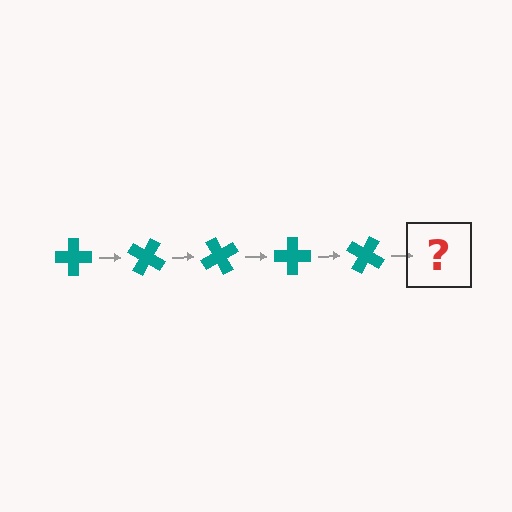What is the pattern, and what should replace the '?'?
The pattern is that the cross rotates 30 degrees each step. The '?' should be a teal cross rotated 150 degrees.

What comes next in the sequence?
The next element should be a teal cross rotated 150 degrees.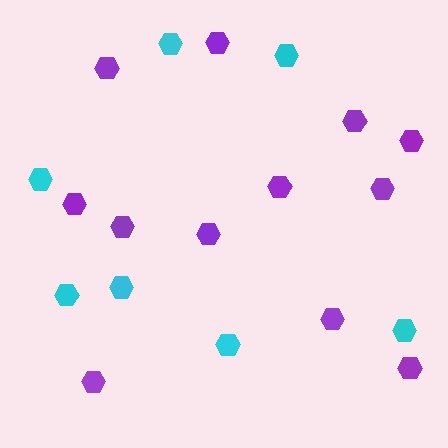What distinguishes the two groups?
There are 2 groups: one group of purple hexagons (12) and one group of cyan hexagons (7).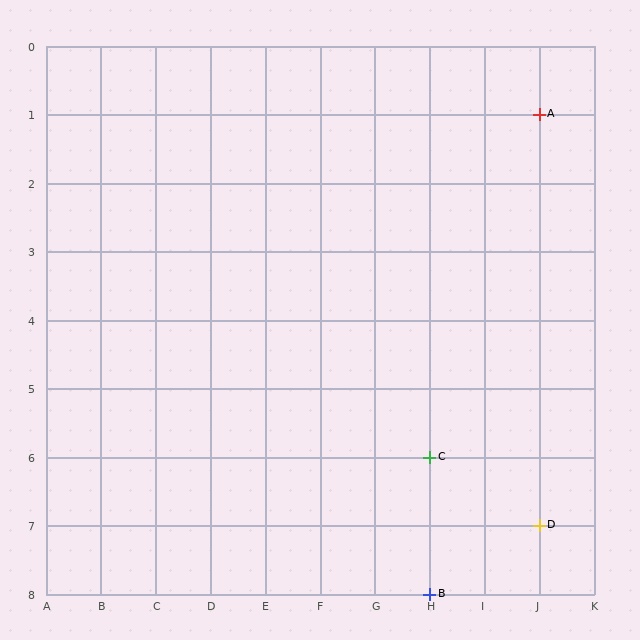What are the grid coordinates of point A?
Point A is at grid coordinates (J, 1).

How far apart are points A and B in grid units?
Points A and B are 2 columns and 7 rows apart (about 7.3 grid units diagonally).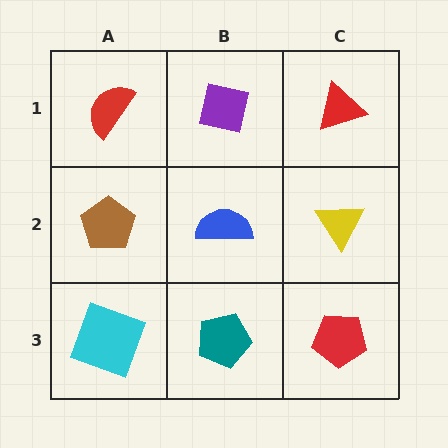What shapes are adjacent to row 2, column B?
A purple square (row 1, column B), a teal pentagon (row 3, column B), a brown pentagon (row 2, column A), a yellow triangle (row 2, column C).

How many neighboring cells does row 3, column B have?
3.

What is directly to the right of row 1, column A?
A purple square.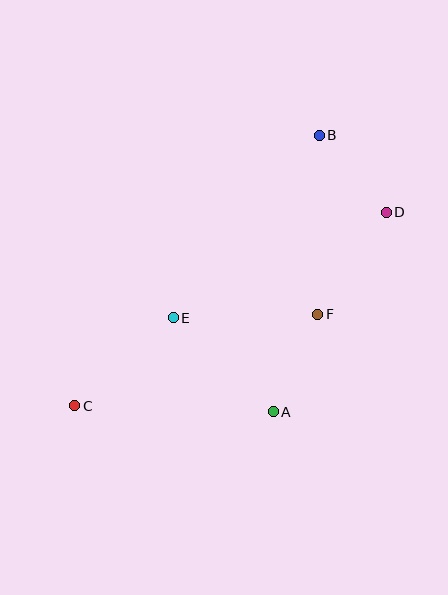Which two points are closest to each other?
Points B and D are closest to each other.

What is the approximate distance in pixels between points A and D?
The distance between A and D is approximately 229 pixels.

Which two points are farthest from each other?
Points C and D are farthest from each other.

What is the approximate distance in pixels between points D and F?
The distance between D and F is approximately 123 pixels.